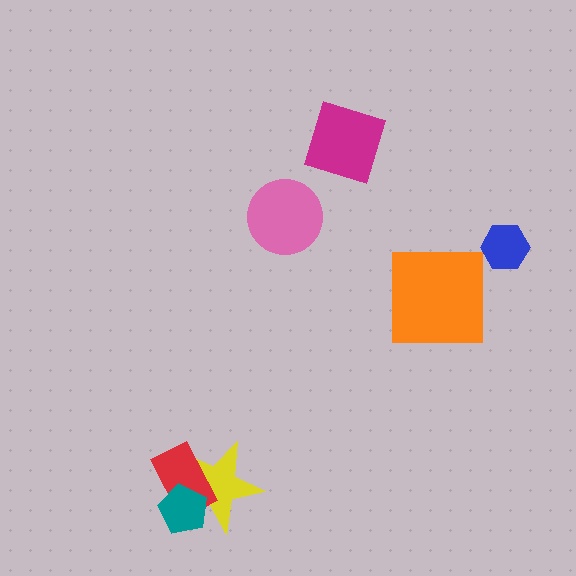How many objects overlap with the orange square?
0 objects overlap with the orange square.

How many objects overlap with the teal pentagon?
2 objects overlap with the teal pentagon.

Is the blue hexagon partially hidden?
No, no other shape covers it.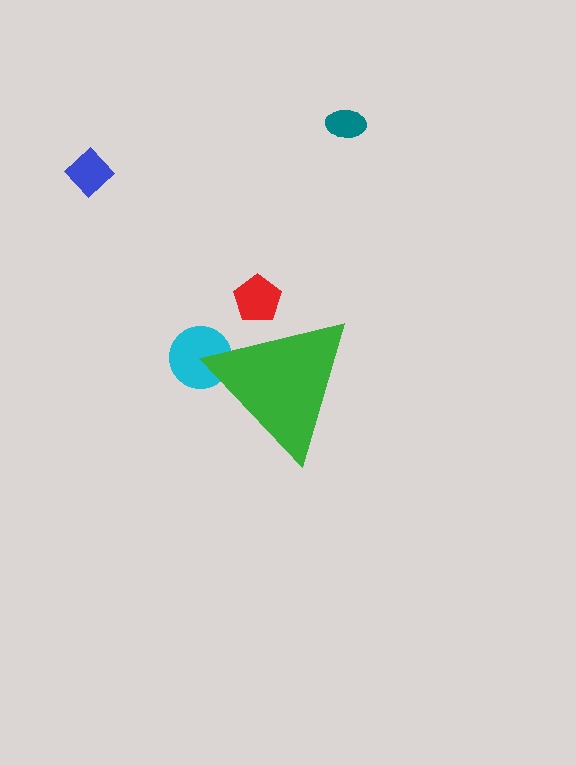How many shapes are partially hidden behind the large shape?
2 shapes are partially hidden.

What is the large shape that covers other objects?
A green triangle.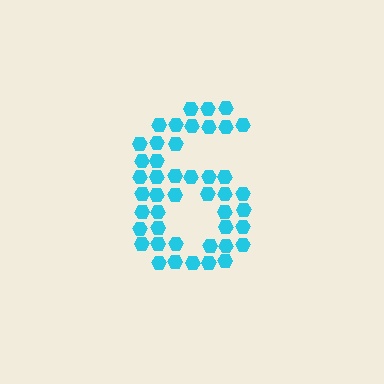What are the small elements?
The small elements are hexagons.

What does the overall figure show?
The overall figure shows the digit 6.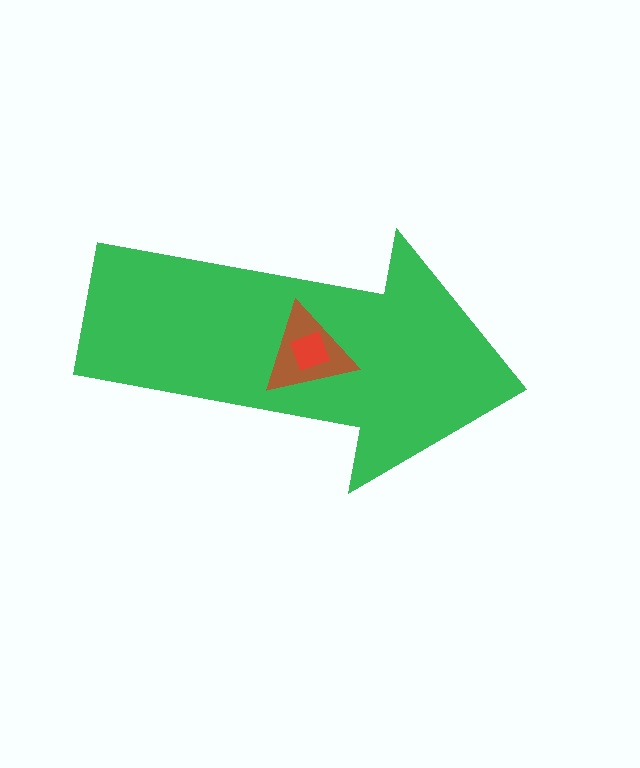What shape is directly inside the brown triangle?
The red diamond.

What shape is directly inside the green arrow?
The brown triangle.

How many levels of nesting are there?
3.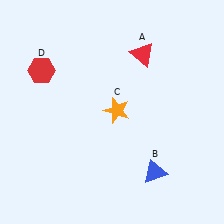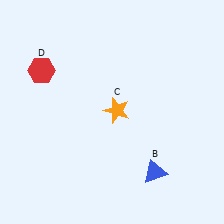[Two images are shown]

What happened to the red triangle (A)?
The red triangle (A) was removed in Image 2. It was in the top-right area of Image 1.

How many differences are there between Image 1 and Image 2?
There is 1 difference between the two images.